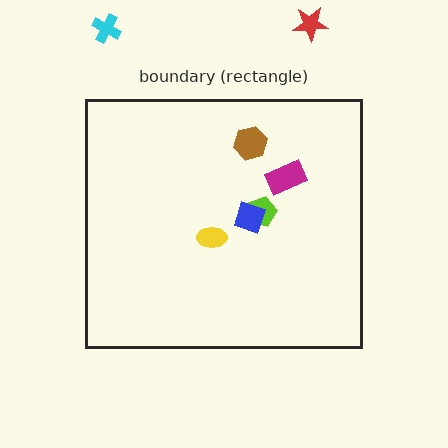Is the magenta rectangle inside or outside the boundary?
Inside.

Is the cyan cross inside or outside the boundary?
Outside.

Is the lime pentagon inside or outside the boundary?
Inside.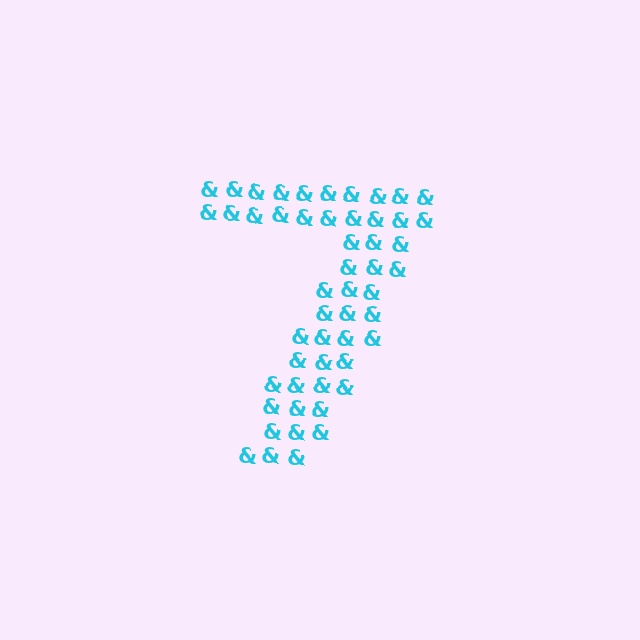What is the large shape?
The large shape is the digit 7.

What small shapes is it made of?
It is made of small ampersands.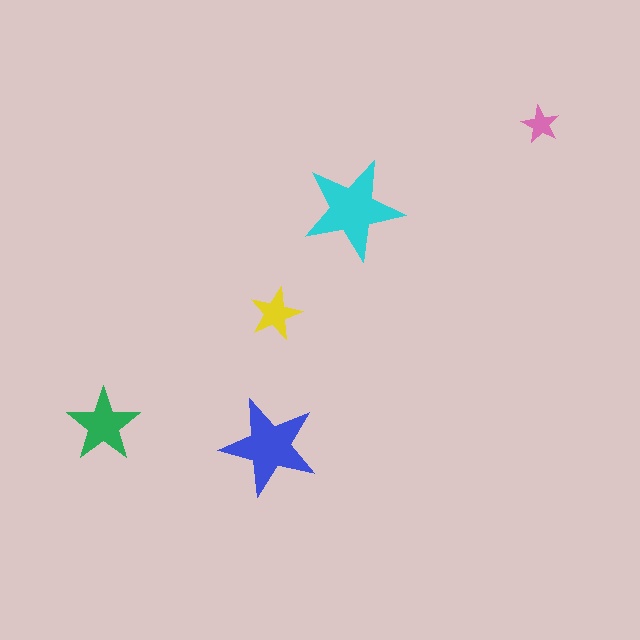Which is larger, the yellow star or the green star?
The green one.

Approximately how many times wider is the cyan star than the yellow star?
About 2 times wider.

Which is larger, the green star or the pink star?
The green one.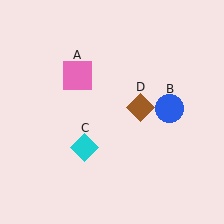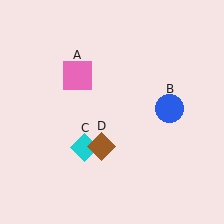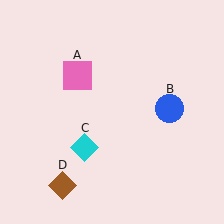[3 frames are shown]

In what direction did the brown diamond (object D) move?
The brown diamond (object D) moved down and to the left.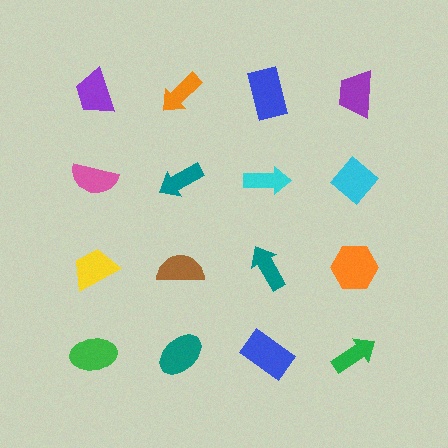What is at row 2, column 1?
A pink semicircle.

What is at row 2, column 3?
A cyan arrow.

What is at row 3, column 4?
An orange hexagon.